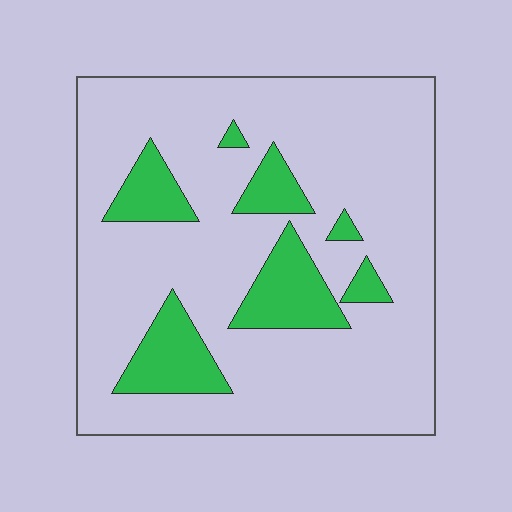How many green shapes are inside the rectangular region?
7.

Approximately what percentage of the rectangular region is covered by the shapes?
Approximately 20%.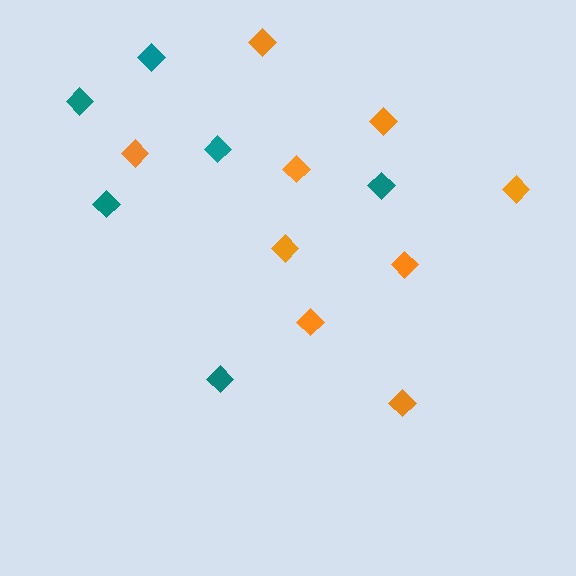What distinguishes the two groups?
There are 2 groups: one group of teal diamonds (6) and one group of orange diamonds (9).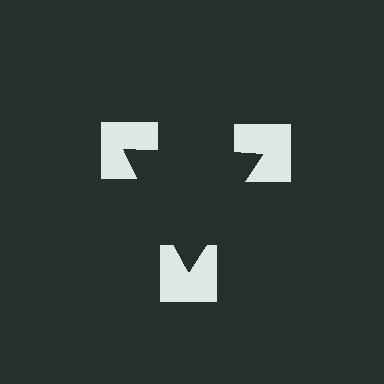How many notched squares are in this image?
There are 3 — one at each vertex of the illusory triangle.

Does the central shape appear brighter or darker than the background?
It typically appears slightly darker than the background, even though no actual brightness change is drawn.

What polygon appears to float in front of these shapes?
An illusory triangle — its edges are inferred from the aligned wedge cuts in the notched squares, not physically drawn.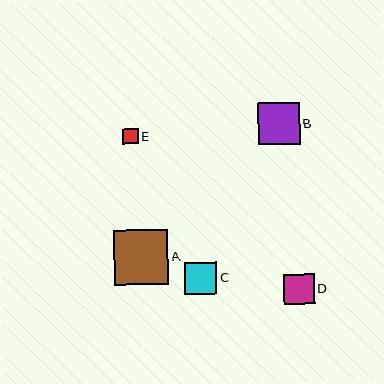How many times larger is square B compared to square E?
Square B is approximately 2.7 times the size of square E.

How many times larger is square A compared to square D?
Square A is approximately 1.8 times the size of square D.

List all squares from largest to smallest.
From largest to smallest: A, B, C, D, E.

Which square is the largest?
Square A is the largest with a size of approximately 54 pixels.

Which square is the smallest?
Square E is the smallest with a size of approximately 16 pixels.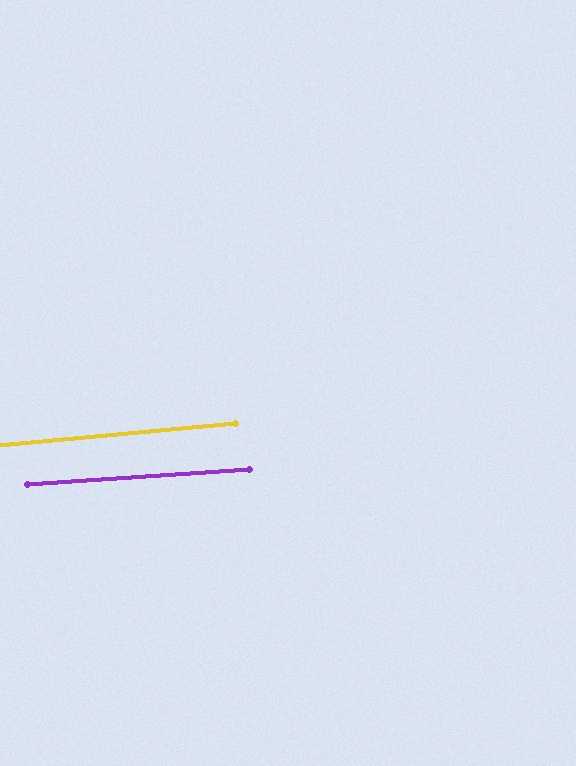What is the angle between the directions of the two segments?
Approximately 1 degree.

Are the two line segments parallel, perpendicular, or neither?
Parallel — their directions differ by only 1.2°.